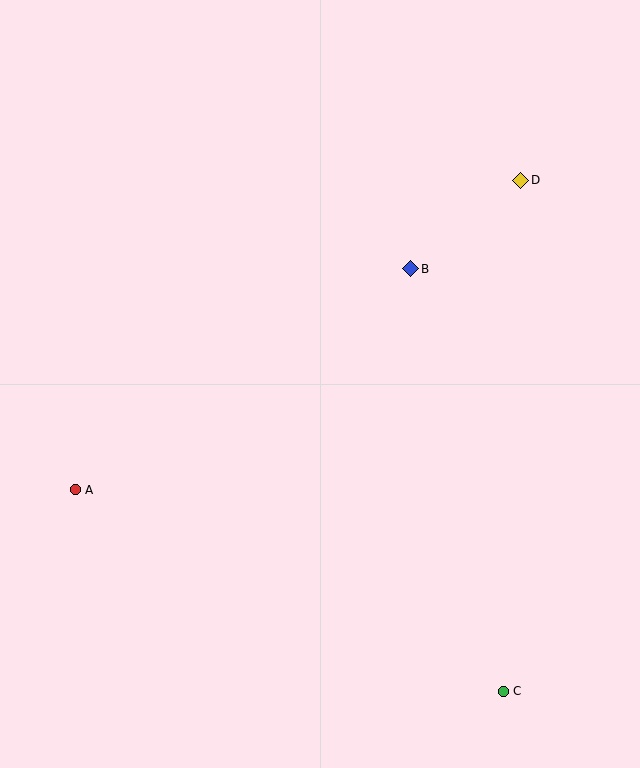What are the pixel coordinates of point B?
Point B is at (411, 269).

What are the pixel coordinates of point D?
Point D is at (521, 180).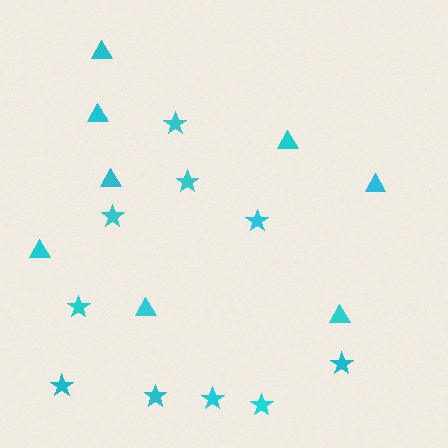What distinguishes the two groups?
There are 2 groups: one group of triangles (8) and one group of stars (10).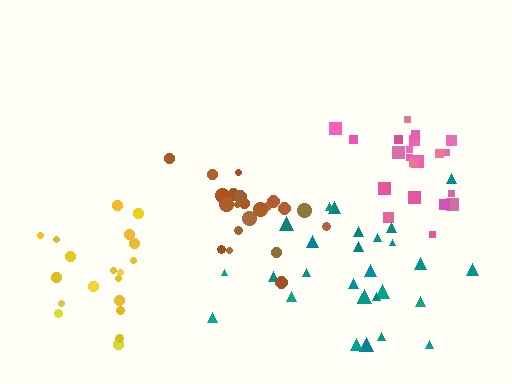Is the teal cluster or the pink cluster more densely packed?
Pink.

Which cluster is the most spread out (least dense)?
Teal.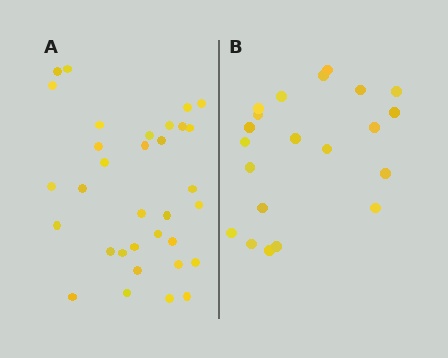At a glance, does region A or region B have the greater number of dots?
Region A (the left region) has more dots.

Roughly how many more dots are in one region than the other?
Region A has roughly 12 or so more dots than region B.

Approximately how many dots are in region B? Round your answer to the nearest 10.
About 20 dots. (The exact count is 21, which rounds to 20.)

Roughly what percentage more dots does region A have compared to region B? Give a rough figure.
About 55% more.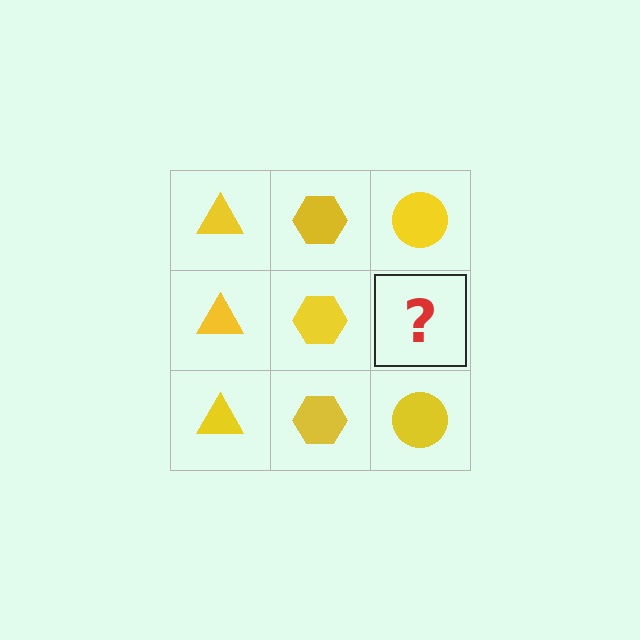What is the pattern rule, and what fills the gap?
The rule is that each column has a consistent shape. The gap should be filled with a yellow circle.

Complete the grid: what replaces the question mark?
The question mark should be replaced with a yellow circle.